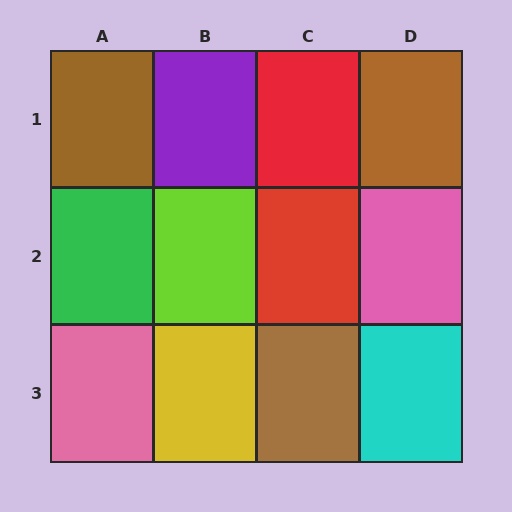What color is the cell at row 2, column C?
Red.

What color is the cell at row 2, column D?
Pink.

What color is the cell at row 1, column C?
Red.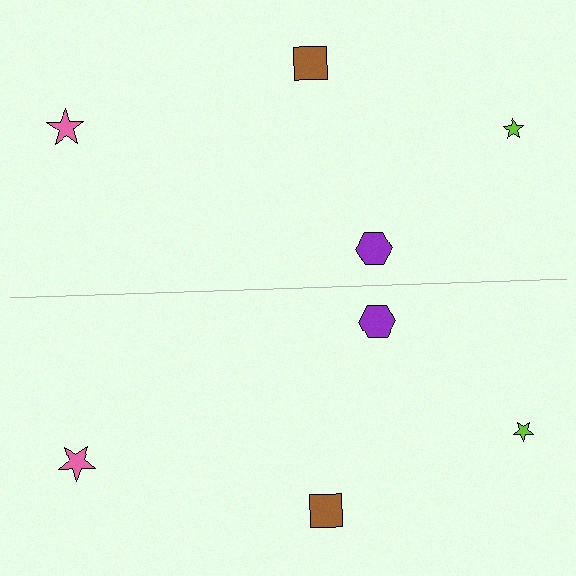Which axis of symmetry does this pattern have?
The pattern has a horizontal axis of symmetry running through the center of the image.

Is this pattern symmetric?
Yes, this pattern has bilateral (reflection) symmetry.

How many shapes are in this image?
There are 8 shapes in this image.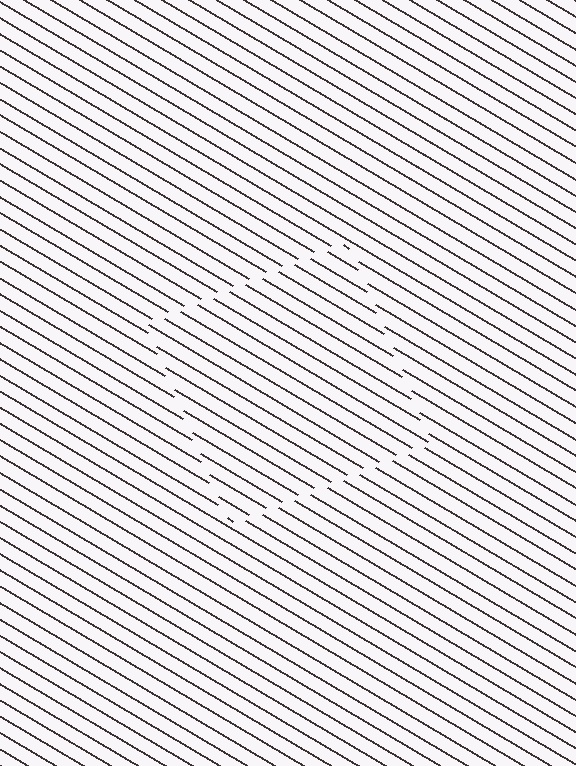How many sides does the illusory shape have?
4 sides — the line-ends trace a square.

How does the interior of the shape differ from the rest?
The interior of the shape contains the same grating, shifted by half a period — the contour is defined by the phase discontinuity where line-ends from the inner and outer gratings abut.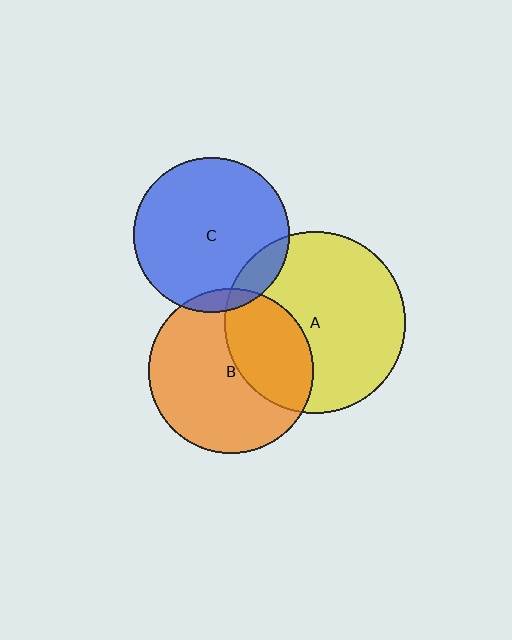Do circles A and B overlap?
Yes.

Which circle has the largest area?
Circle A (yellow).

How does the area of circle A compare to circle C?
Approximately 1.4 times.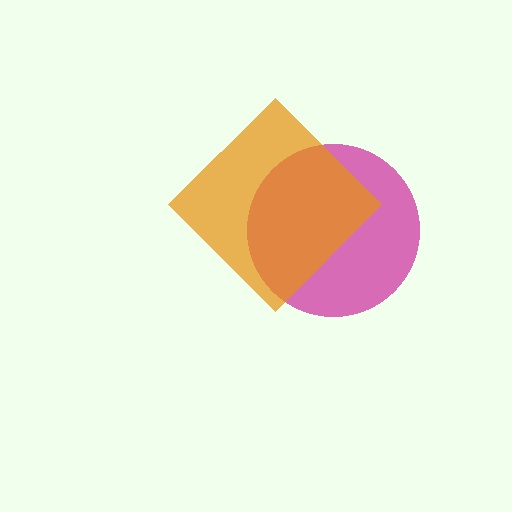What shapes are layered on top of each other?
The layered shapes are: a magenta circle, an orange diamond.